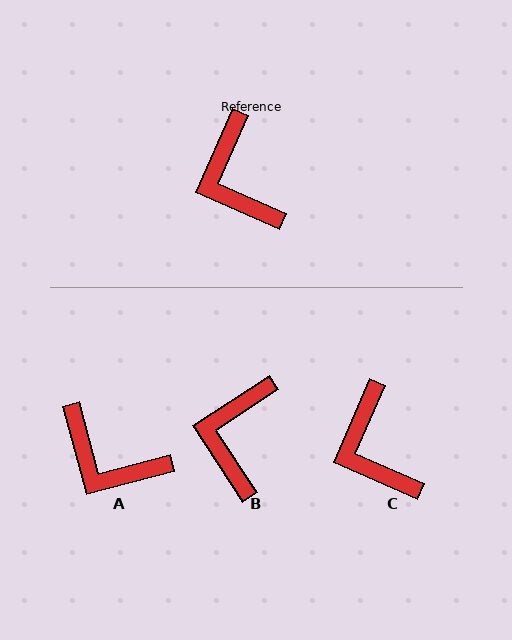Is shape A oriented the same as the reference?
No, it is off by about 38 degrees.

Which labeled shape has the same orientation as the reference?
C.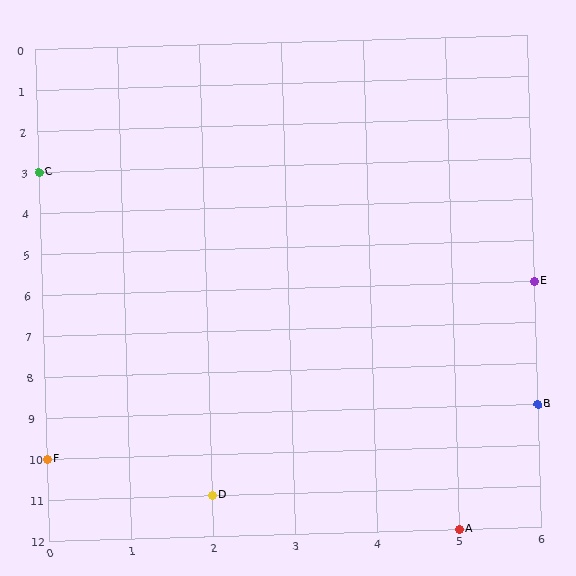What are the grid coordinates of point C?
Point C is at grid coordinates (0, 3).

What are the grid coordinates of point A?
Point A is at grid coordinates (5, 12).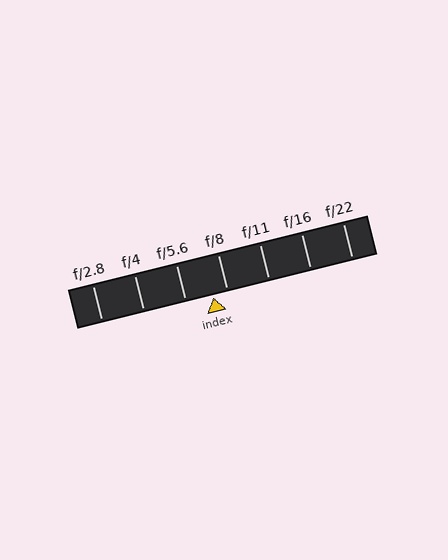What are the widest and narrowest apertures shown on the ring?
The widest aperture shown is f/2.8 and the narrowest is f/22.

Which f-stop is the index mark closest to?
The index mark is closest to f/8.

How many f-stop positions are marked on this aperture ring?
There are 7 f-stop positions marked.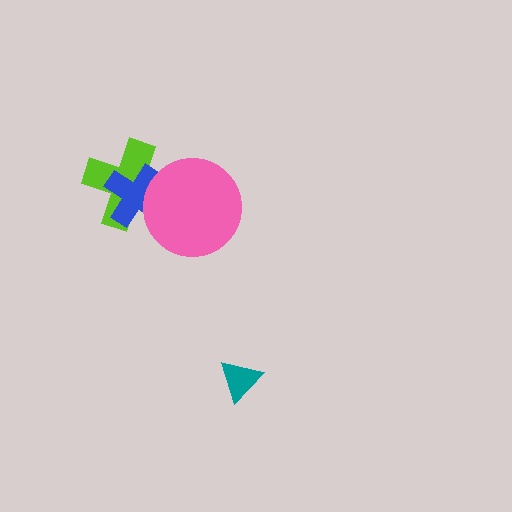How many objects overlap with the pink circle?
2 objects overlap with the pink circle.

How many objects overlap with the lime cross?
2 objects overlap with the lime cross.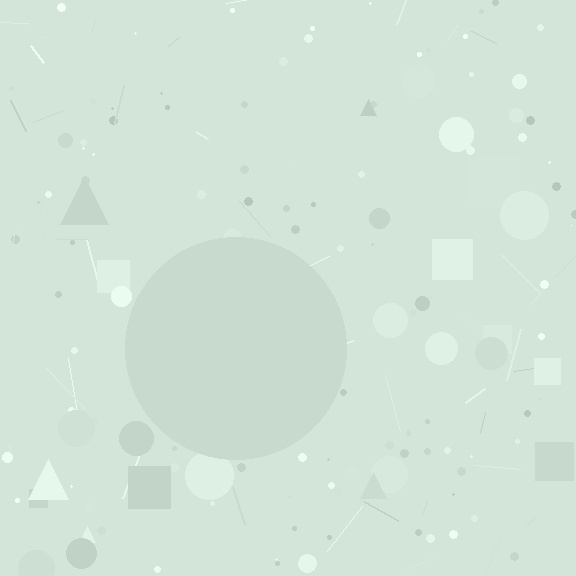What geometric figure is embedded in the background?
A circle is embedded in the background.